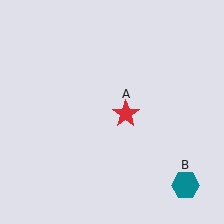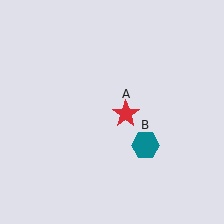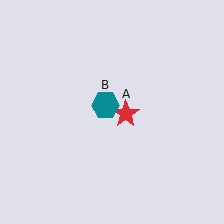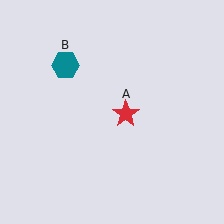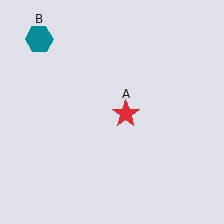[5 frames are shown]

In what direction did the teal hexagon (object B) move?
The teal hexagon (object B) moved up and to the left.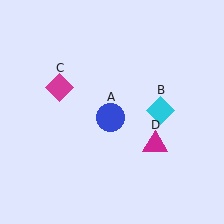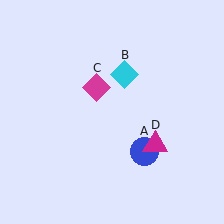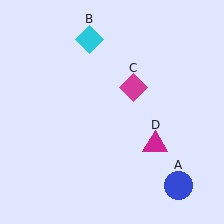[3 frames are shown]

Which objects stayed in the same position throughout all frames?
Magenta triangle (object D) remained stationary.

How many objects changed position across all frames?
3 objects changed position: blue circle (object A), cyan diamond (object B), magenta diamond (object C).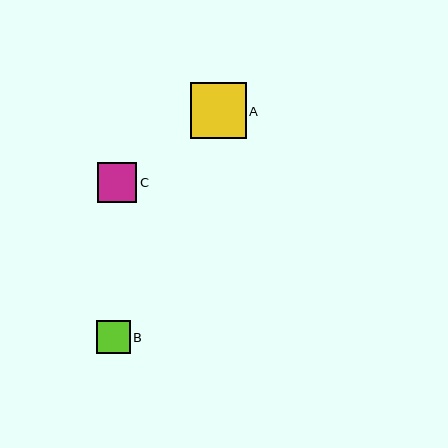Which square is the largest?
Square A is the largest with a size of approximately 56 pixels.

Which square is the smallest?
Square B is the smallest with a size of approximately 33 pixels.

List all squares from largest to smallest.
From largest to smallest: A, C, B.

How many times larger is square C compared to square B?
Square C is approximately 1.2 times the size of square B.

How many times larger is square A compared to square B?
Square A is approximately 1.7 times the size of square B.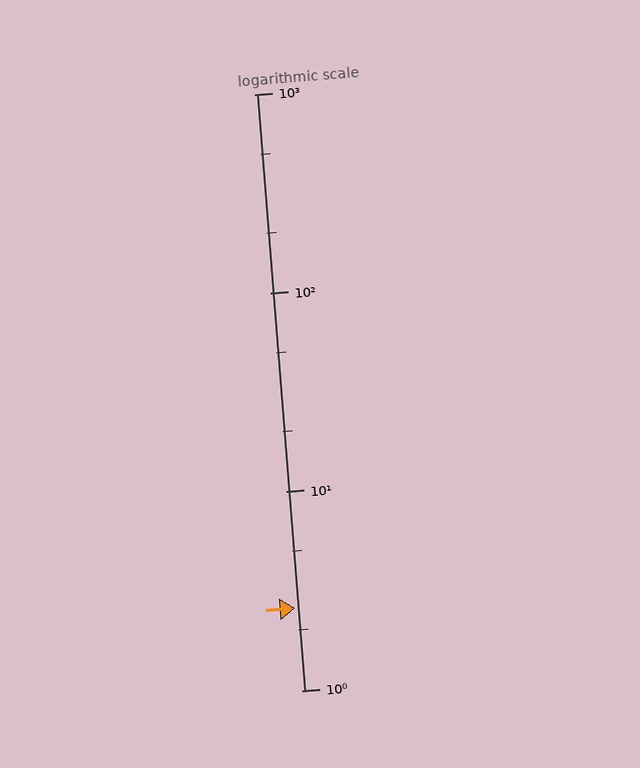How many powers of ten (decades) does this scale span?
The scale spans 3 decades, from 1 to 1000.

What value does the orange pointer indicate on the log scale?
The pointer indicates approximately 2.6.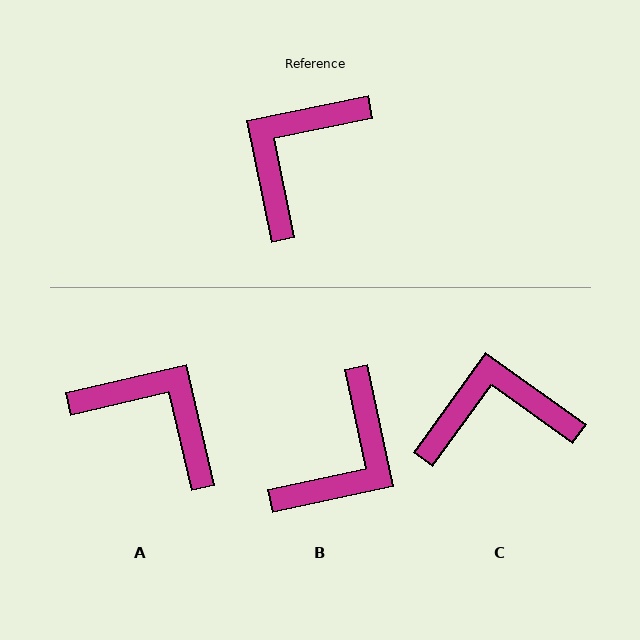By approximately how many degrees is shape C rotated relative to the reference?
Approximately 47 degrees clockwise.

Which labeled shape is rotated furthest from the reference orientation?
B, about 179 degrees away.